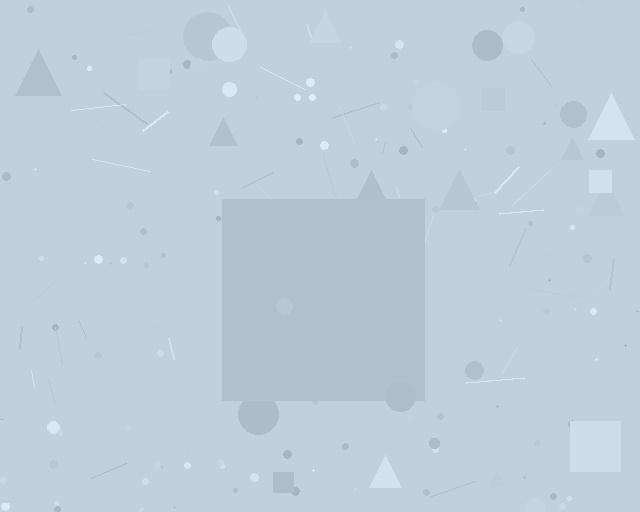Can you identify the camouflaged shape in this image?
The camouflaged shape is a square.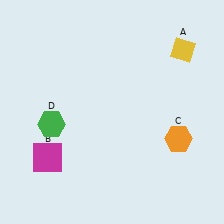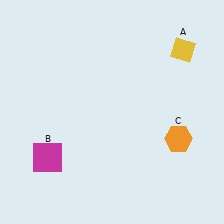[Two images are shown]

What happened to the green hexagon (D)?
The green hexagon (D) was removed in Image 2. It was in the bottom-left area of Image 1.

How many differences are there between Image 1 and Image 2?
There is 1 difference between the two images.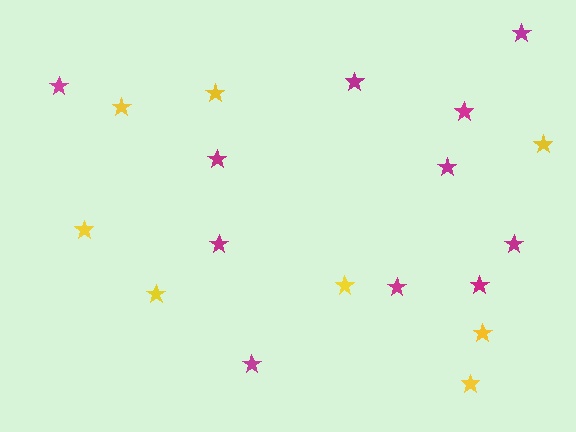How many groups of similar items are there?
There are 2 groups: one group of magenta stars (11) and one group of yellow stars (8).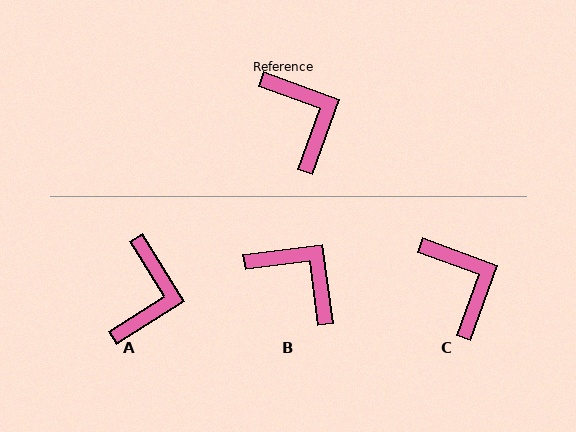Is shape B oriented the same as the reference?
No, it is off by about 28 degrees.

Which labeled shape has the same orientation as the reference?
C.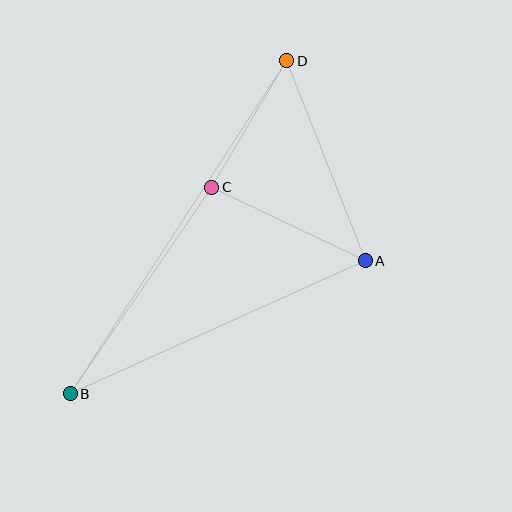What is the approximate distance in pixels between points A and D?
The distance between A and D is approximately 215 pixels.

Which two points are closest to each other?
Points C and D are closest to each other.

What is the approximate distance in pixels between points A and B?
The distance between A and B is approximately 324 pixels.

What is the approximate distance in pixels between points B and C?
The distance between B and C is approximately 251 pixels.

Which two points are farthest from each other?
Points B and D are farthest from each other.